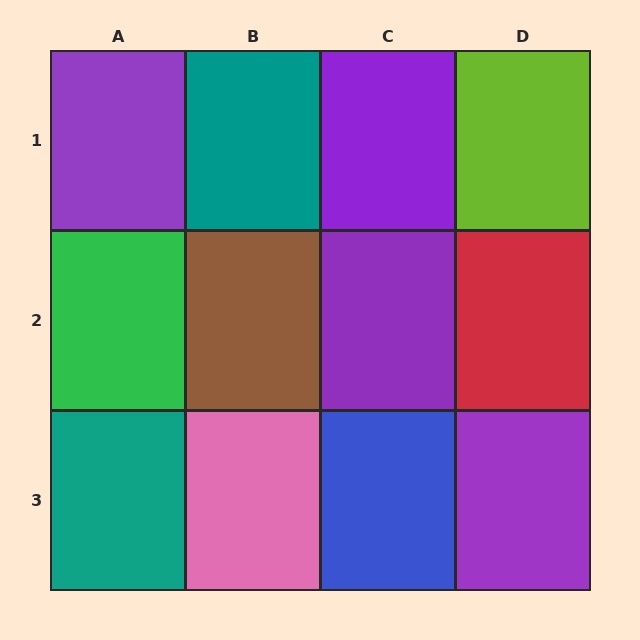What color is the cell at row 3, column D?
Purple.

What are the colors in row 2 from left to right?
Green, brown, purple, red.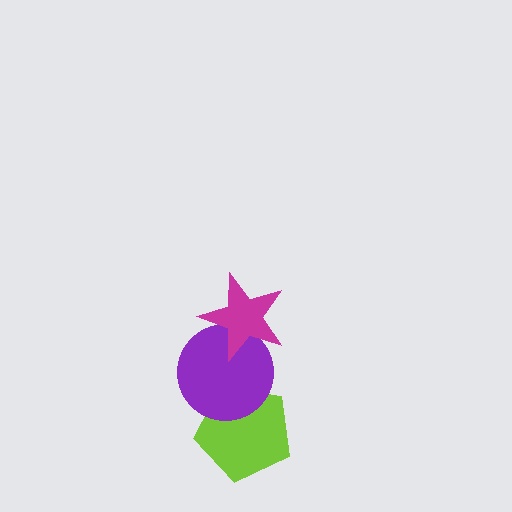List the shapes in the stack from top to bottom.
From top to bottom: the magenta star, the purple circle, the lime pentagon.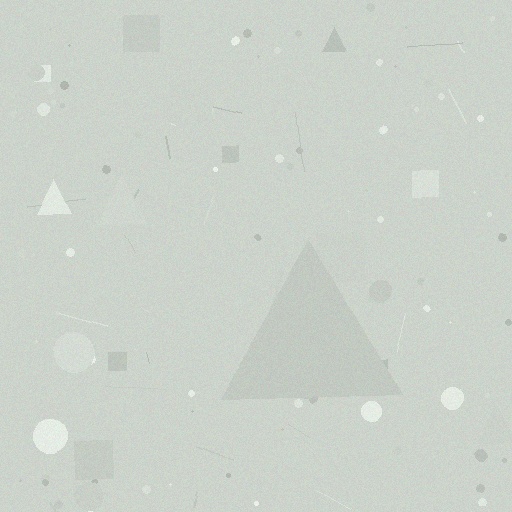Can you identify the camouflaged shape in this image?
The camouflaged shape is a triangle.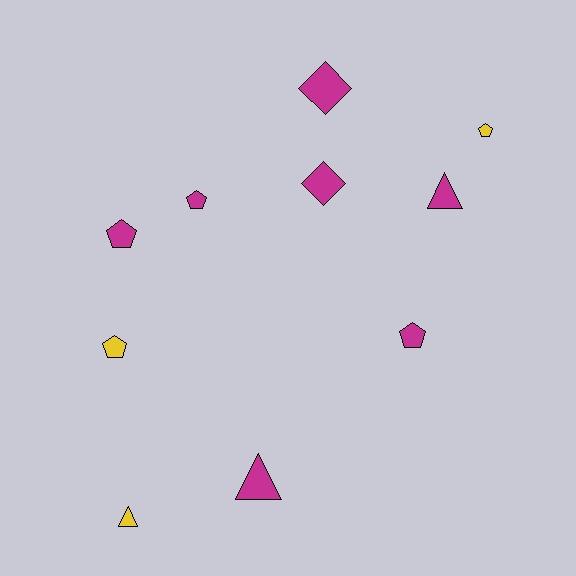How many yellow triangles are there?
There is 1 yellow triangle.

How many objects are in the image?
There are 10 objects.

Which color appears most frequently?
Magenta, with 7 objects.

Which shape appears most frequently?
Pentagon, with 5 objects.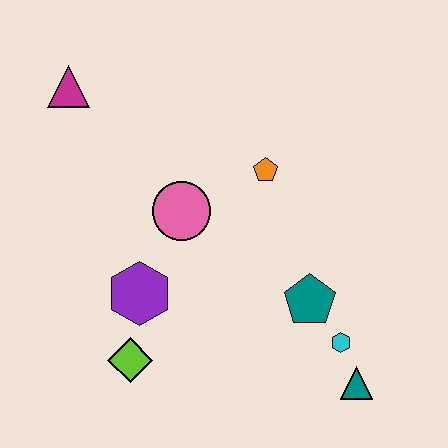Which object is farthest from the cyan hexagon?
The magenta triangle is farthest from the cyan hexagon.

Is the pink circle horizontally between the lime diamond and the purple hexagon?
No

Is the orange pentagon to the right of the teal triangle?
No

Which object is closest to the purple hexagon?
The lime diamond is closest to the purple hexagon.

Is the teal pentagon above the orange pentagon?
No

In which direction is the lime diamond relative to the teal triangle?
The lime diamond is to the left of the teal triangle.